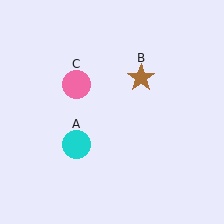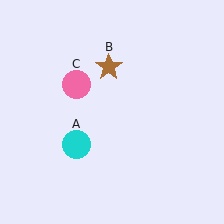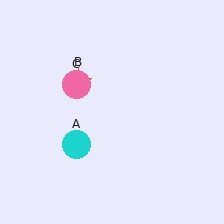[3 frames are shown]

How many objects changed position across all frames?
1 object changed position: brown star (object B).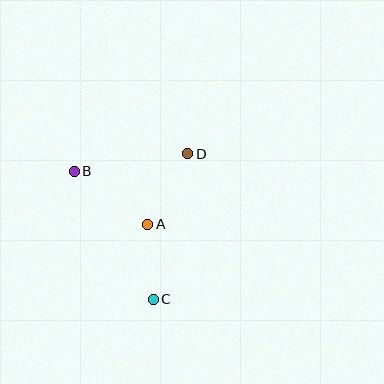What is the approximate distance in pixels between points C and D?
The distance between C and D is approximately 150 pixels.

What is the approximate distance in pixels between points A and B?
The distance between A and B is approximately 90 pixels.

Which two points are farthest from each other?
Points B and C are farthest from each other.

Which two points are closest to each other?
Points A and C are closest to each other.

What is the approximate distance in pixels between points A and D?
The distance between A and D is approximately 81 pixels.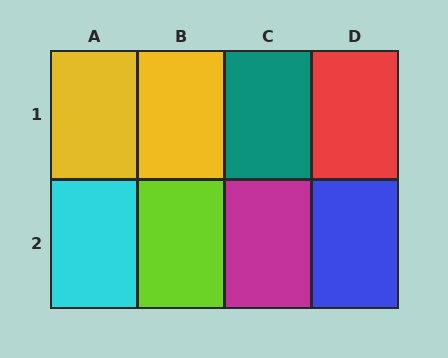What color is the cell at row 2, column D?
Blue.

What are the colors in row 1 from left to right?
Yellow, yellow, teal, red.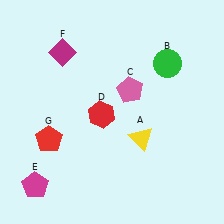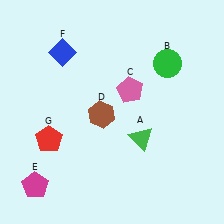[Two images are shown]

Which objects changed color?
A changed from yellow to green. D changed from red to brown. F changed from magenta to blue.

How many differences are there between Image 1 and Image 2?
There are 3 differences between the two images.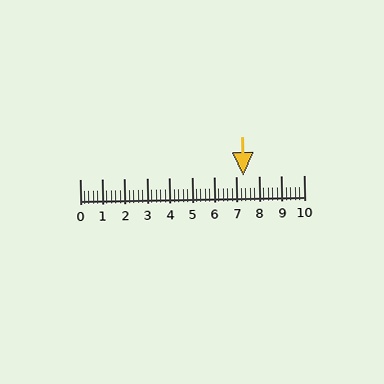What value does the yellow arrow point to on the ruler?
The yellow arrow points to approximately 7.3.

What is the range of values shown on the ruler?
The ruler shows values from 0 to 10.